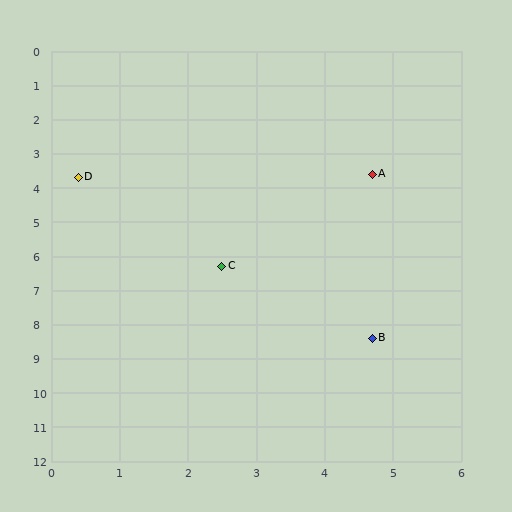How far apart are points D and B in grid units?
Points D and B are about 6.4 grid units apart.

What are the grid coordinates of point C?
Point C is at approximately (2.5, 6.3).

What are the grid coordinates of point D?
Point D is at approximately (0.4, 3.7).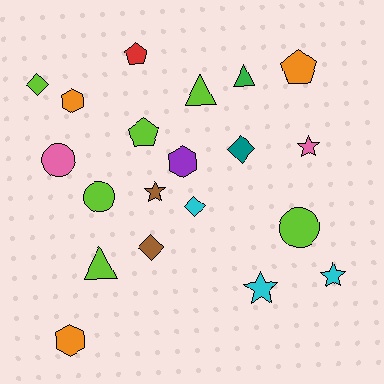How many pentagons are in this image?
There are 3 pentagons.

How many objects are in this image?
There are 20 objects.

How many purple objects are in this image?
There is 1 purple object.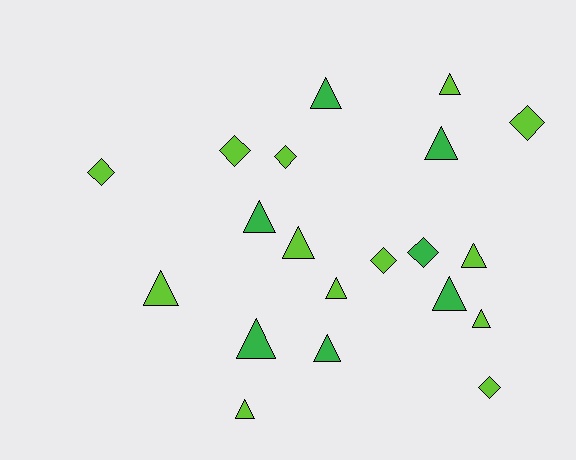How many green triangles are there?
There are 6 green triangles.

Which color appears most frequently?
Lime, with 13 objects.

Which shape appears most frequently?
Triangle, with 13 objects.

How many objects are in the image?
There are 20 objects.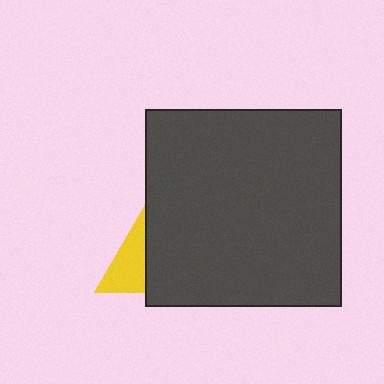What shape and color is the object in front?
The object in front is a dark gray square.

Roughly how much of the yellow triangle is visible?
A small part of it is visible (roughly 34%).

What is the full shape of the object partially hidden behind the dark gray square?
The partially hidden object is a yellow triangle.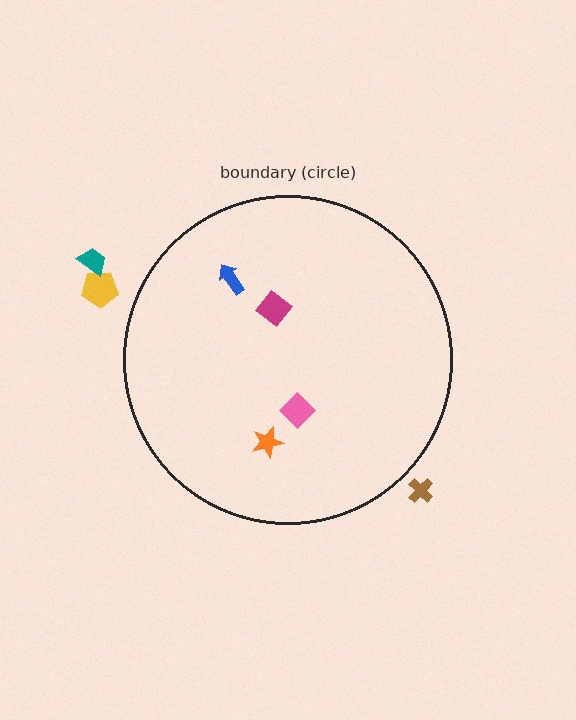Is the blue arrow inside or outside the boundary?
Inside.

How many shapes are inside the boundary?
4 inside, 3 outside.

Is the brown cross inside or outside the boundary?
Outside.